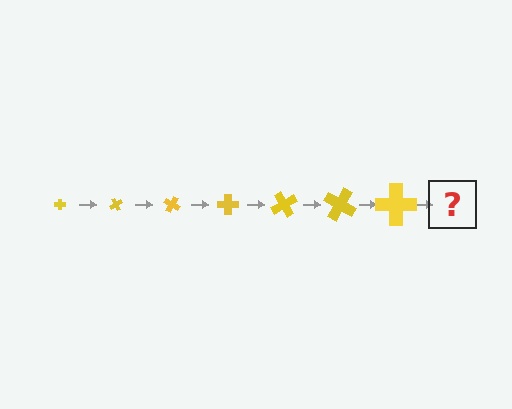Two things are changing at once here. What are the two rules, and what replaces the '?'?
The two rules are that the cross grows larger each step and it rotates 60 degrees each step. The '?' should be a cross, larger than the previous one and rotated 420 degrees from the start.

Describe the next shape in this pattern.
It should be a cross, larger than the previous one and rotated 420 degrees from the start.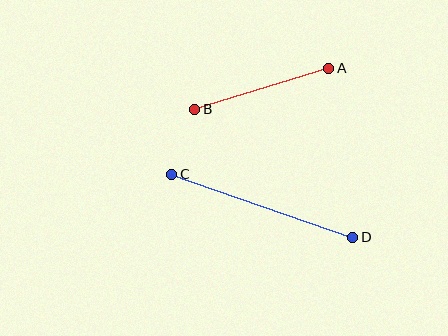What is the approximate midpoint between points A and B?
The midpoint is at approximately (262, 89) pixels.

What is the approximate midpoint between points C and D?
The midpoint is at approximately (262, 206) pixels.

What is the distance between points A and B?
The distance is approximately 140 pixels.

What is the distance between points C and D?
The distance is approximately 192 pixels.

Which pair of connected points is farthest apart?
Points C and D are farthest apart.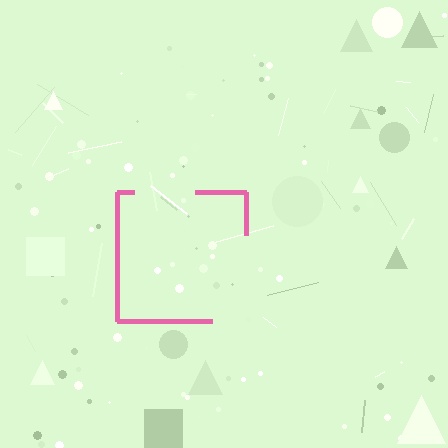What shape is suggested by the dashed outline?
The dashed outline suggests a square.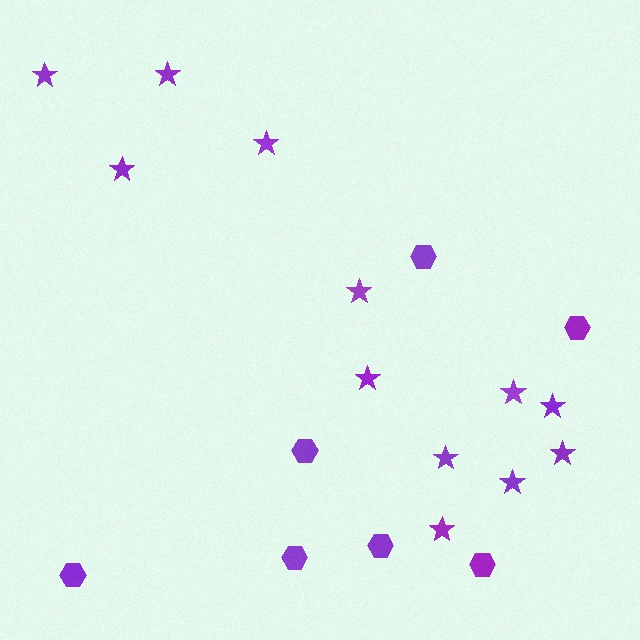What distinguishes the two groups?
There are 2 groups: one group of hexagons (7) and one group of stars (12).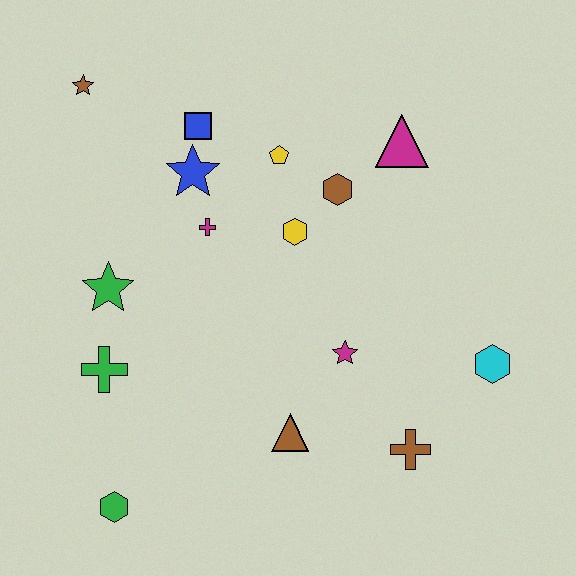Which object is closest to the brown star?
The blue square is closest to the brown star.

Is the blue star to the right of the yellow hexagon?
No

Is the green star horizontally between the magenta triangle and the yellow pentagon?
No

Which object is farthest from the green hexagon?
The magenta triangle is farthest from the green hexagon.